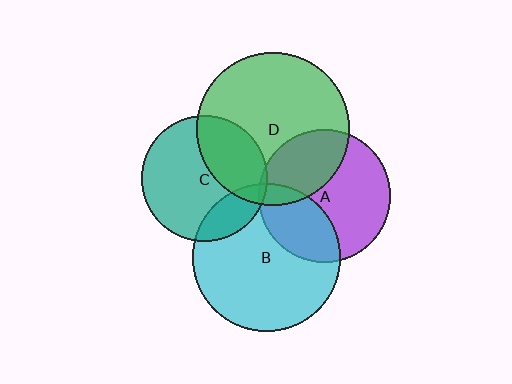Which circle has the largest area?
Circle D (green).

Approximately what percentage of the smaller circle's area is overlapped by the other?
Approximately 35%.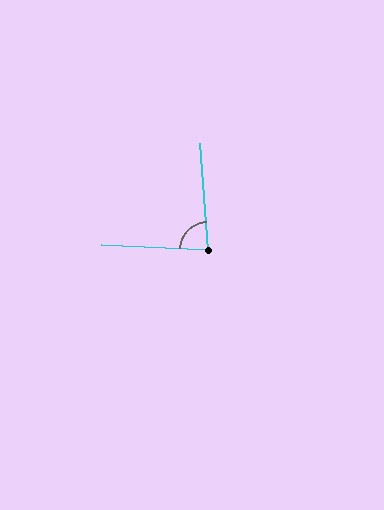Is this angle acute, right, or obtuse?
It is acute.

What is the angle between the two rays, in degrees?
Approximately 83 degrees.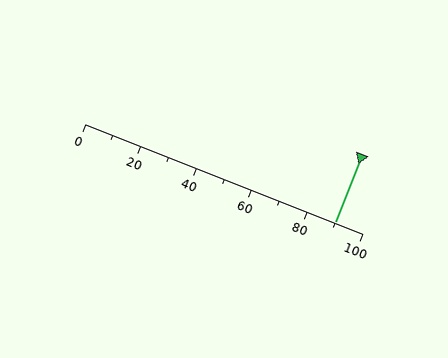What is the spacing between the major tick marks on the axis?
The major ticks are spaced 20 apart.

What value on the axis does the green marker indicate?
The marker indicates approximately 90.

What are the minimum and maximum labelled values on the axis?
The axis runs from 0 to 100.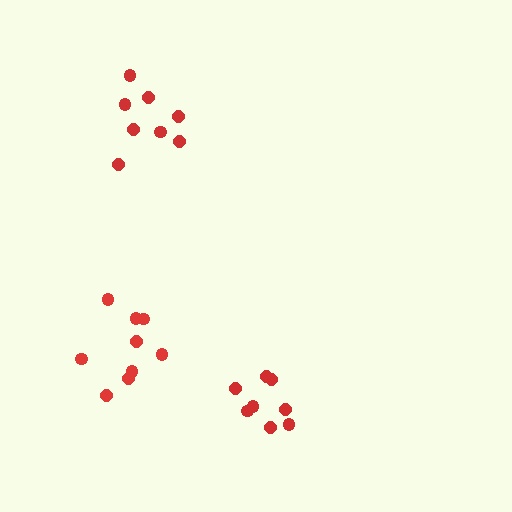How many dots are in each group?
Group 1: 8 dots, Group 2: 9 dots, Group 3: 8 dots (25 total).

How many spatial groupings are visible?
There are 3 spatial groupings.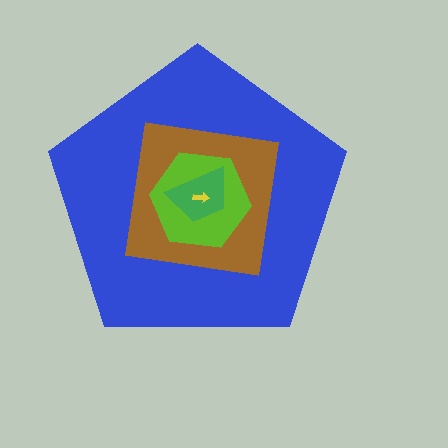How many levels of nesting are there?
5.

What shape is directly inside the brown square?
The lime hexagon.